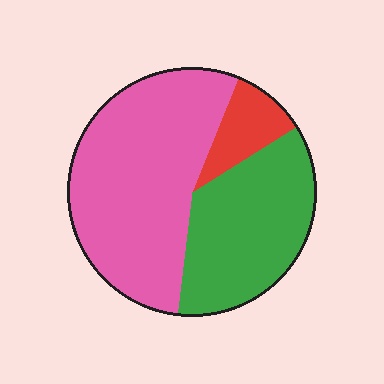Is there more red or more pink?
Pink.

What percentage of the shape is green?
Green takes up between a third and a half of the shape.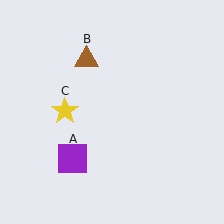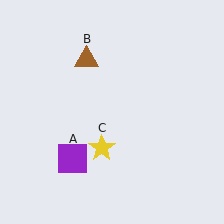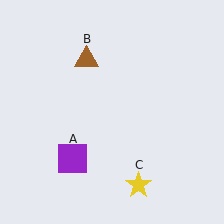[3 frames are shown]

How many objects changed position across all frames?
1 object changed position: yellow star (object C).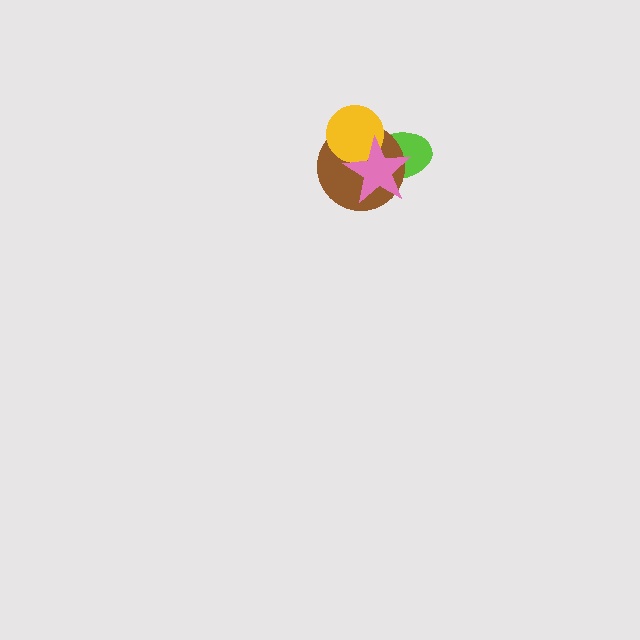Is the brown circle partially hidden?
Yes, it is partially covered by another shape.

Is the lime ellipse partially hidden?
Yes, it is partially covered by another shape.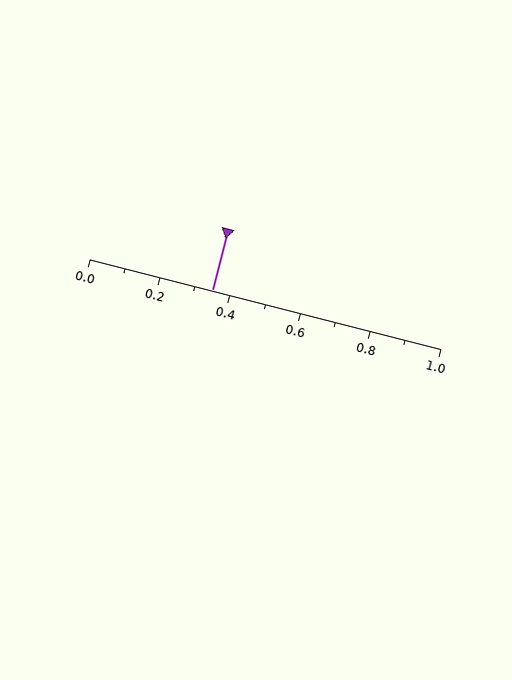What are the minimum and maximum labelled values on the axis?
The axis runs from 0.0 to 1.0.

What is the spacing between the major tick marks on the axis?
The major ticks are spaced 0.2 apart.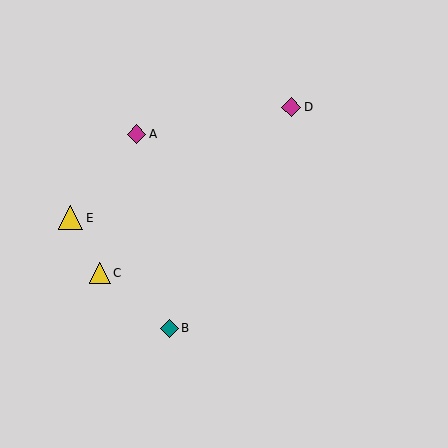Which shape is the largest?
The yellow triangle (labeled E) is the largest.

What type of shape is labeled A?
Shape A is a magenta diamond.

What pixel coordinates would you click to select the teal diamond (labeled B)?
Click at (169, 328) to select the teal diamond B.